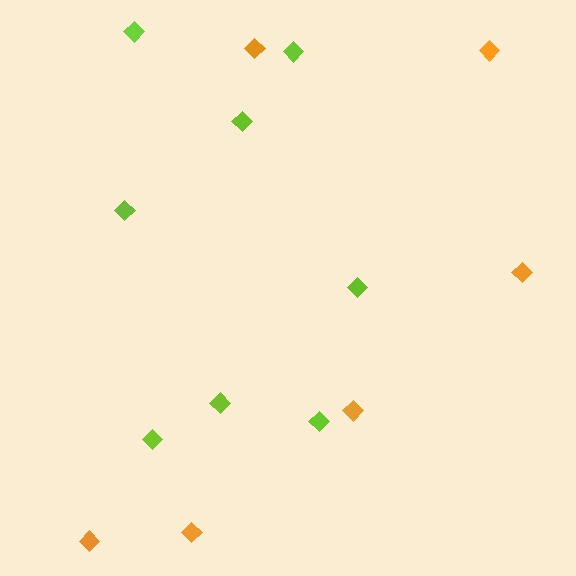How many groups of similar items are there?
There are 2 groups: one group of orange diamonds (6) and one group of lime diamonds (8).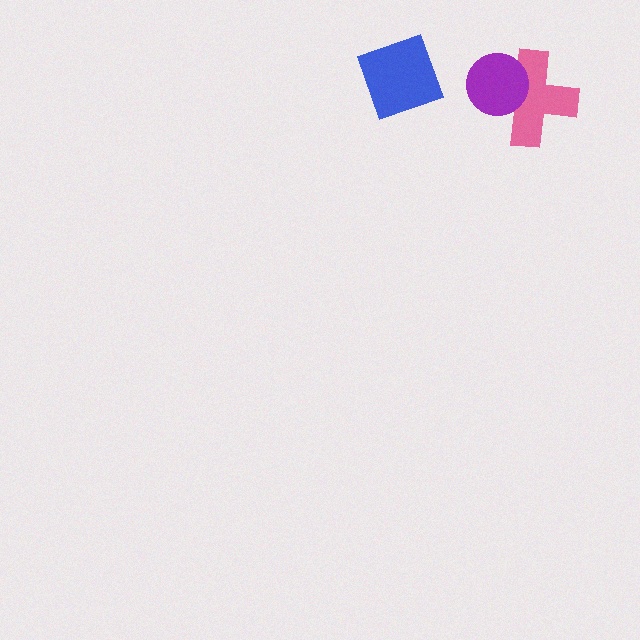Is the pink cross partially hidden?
Yes, it is partially covered by another shape.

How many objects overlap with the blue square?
0 objects overlap with the blue square.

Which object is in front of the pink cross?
The purple circle is in front of the pink cross.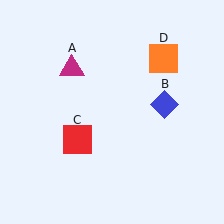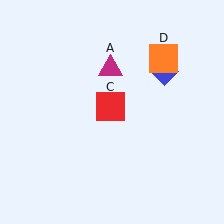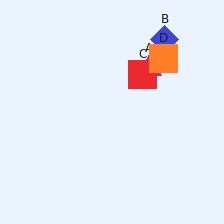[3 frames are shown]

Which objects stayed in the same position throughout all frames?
Orange square (object D) remained stationary.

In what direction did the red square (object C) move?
The red square (object C) moved up and to the right.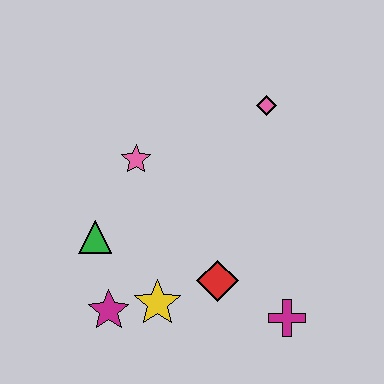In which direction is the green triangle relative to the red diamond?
The green triangle is to the left of the red diamond.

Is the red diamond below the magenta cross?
No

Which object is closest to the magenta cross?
The red diamond is closest to the magenta cross.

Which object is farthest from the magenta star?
The pink diamond is farthest from the magenta star.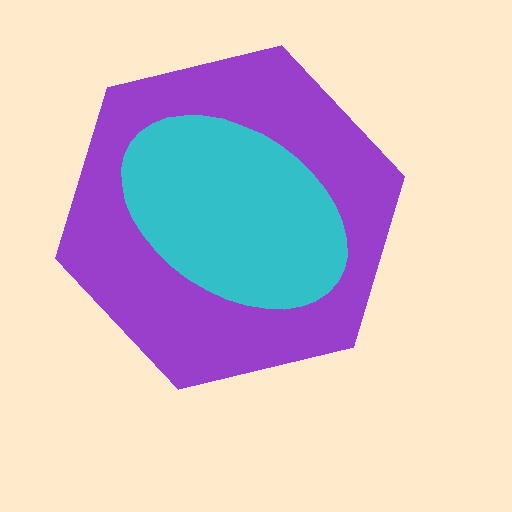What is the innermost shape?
The cyan ellipse.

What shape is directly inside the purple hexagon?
The cyan ellipse.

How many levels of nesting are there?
2.